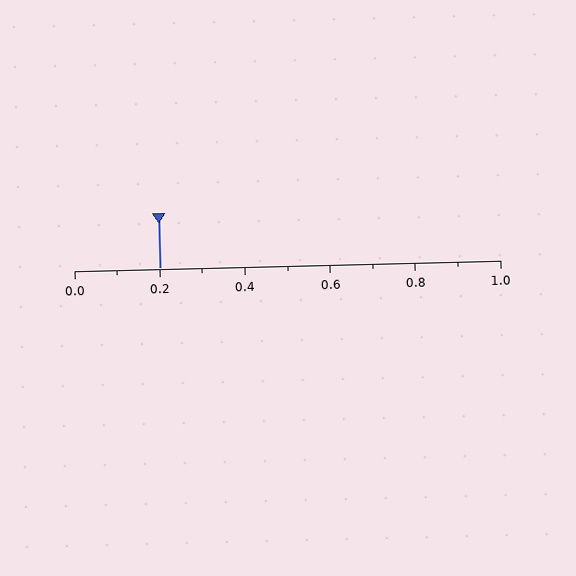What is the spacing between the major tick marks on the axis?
The major ticks are spaced 0.2 apart.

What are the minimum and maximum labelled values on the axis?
The axis runs from 0.0 to 1.0.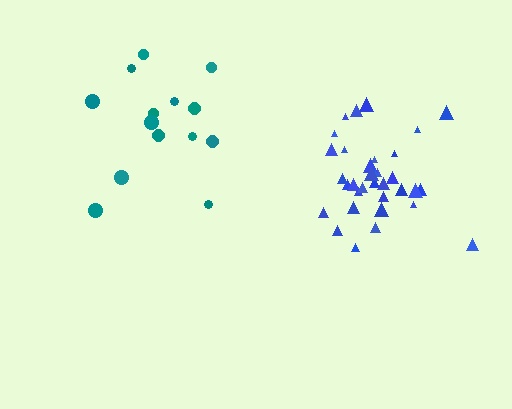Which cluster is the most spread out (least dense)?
Teal.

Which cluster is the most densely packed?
Blue.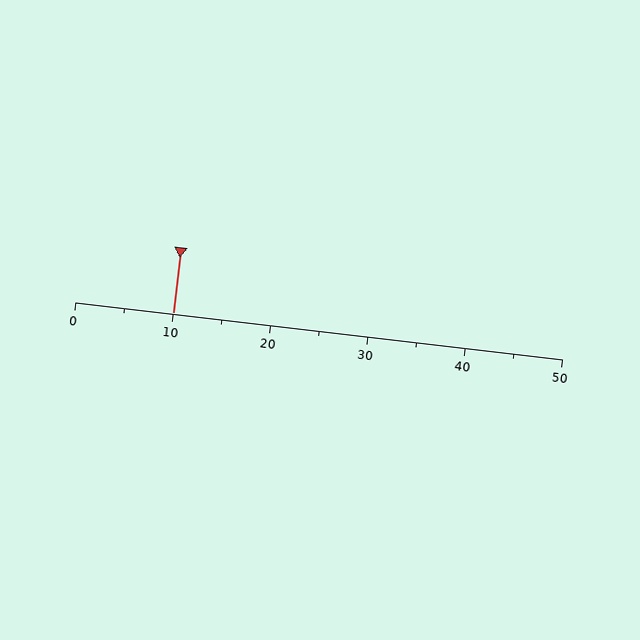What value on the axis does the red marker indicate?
The marker indicates approximately 10.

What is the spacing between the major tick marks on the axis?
The major ticks are spaced 10 apart.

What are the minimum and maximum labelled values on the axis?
The axis runs from 0 to 50.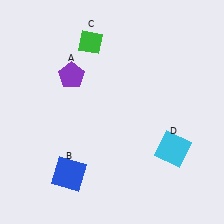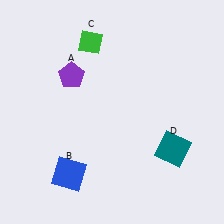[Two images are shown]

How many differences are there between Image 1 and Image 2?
There is 1 difference between the two images.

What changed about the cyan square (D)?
In Image 1, D is cyan. In Image 2, it changed to teal.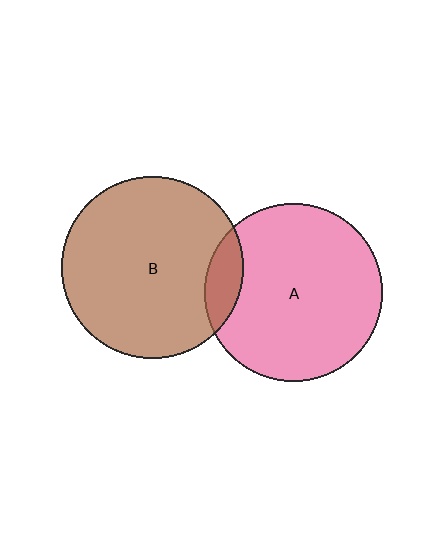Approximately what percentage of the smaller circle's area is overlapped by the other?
Approximately 10%.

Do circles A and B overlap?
Yes.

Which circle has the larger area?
Circle B (brown).